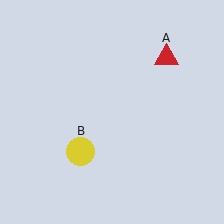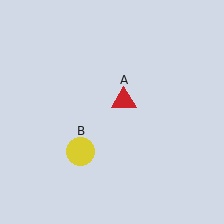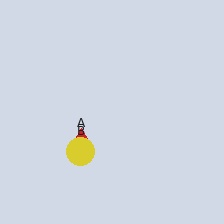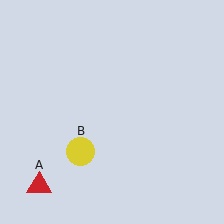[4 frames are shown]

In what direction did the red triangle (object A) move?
The red triangle (object A) moved down and to the left.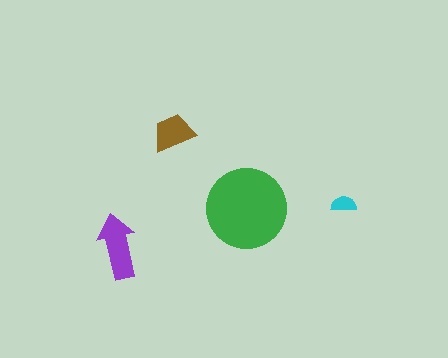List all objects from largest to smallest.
The green circle, the purple arrow, the brown trapezoid, the cyan semicircle.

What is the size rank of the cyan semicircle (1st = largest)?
4th.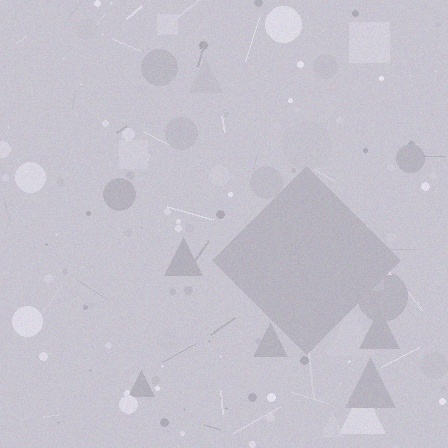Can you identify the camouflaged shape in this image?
The camouflaged shape is a diamond.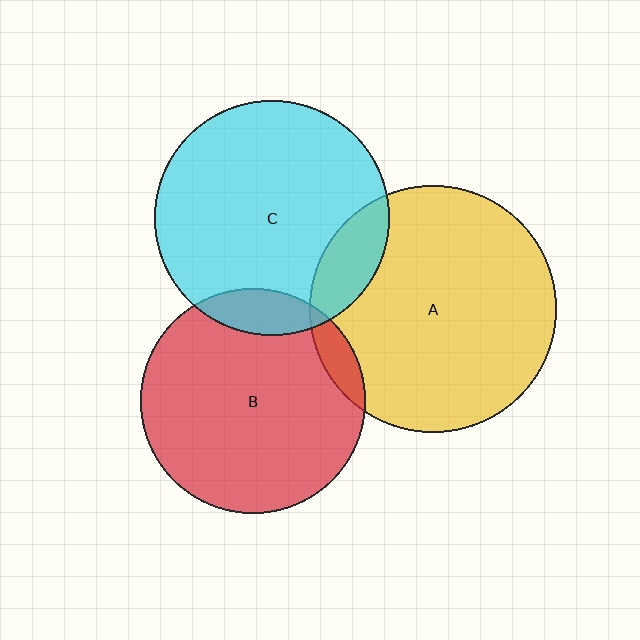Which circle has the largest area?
Circle A (yellow).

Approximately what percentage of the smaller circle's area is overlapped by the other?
Approximately 5%.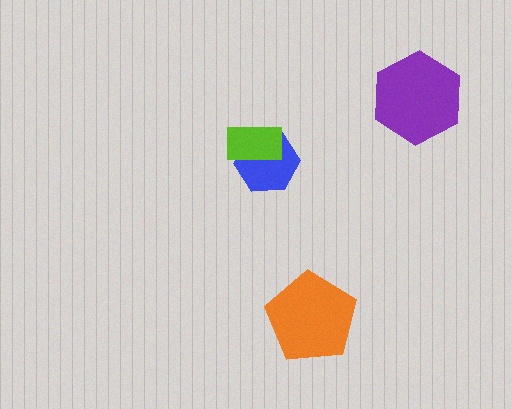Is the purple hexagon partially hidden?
No, no other shape covers it.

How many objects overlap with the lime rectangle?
1 object overlaps with the lime rectangle.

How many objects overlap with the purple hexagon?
0 objects overlap with the purple hexagon.